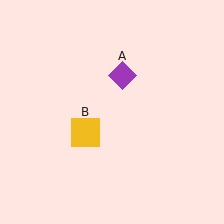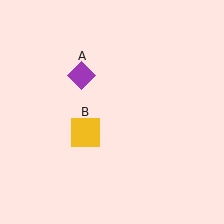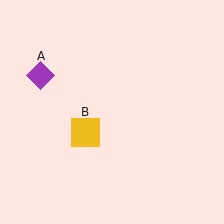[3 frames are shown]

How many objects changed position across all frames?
1 object changed position: purple diamond (object A).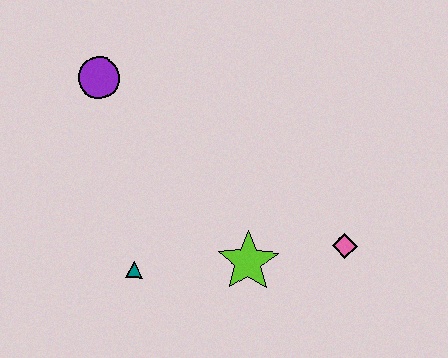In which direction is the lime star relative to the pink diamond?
The lime star is to the left of the pink diamond.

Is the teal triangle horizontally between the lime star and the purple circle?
Yes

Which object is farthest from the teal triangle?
The pink diamond is farthest from the teal triangle.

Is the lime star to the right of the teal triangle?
Yes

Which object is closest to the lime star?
The pink diamond is closest to the lime star.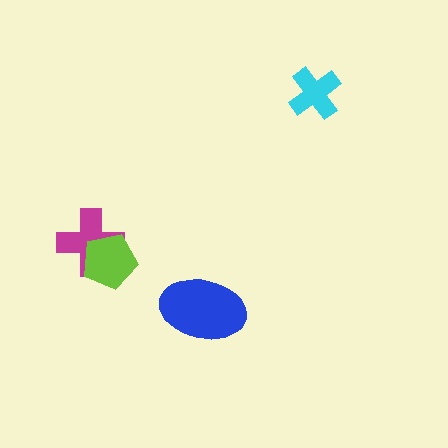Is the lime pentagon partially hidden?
No, no other shape covers it.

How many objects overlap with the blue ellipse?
0 objects overlap with the blue ellipse.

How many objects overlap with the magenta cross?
1 object overlaps with the magenta cross.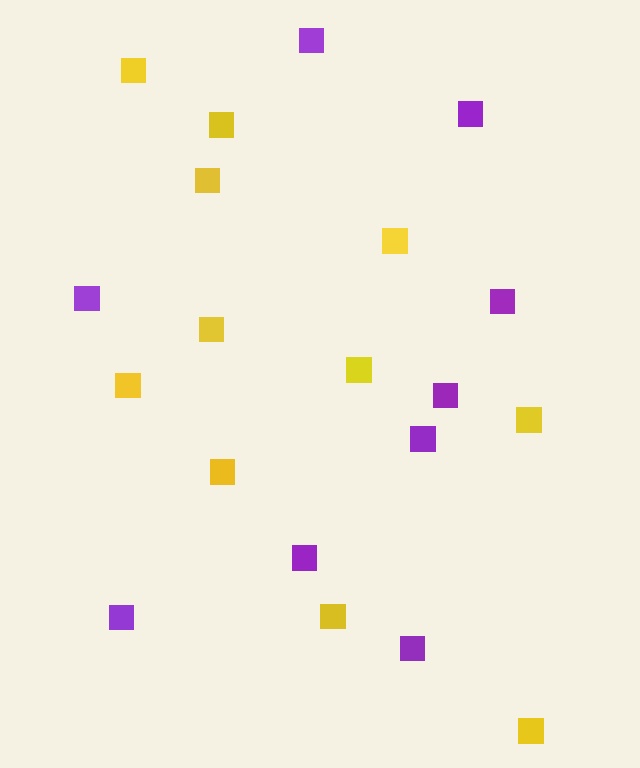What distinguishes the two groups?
There are 2 groups: one group of yellow squares (11) and one group of purple squares (9).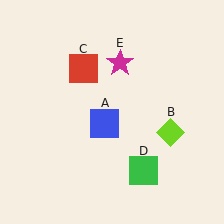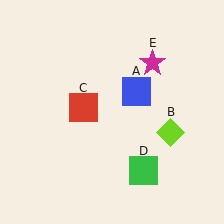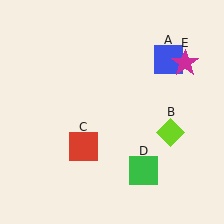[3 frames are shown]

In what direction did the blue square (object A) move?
The blue square (object A) moved up and to the right.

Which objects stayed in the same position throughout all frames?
Lime diamond (object B) and green square (object D) remained stationary.